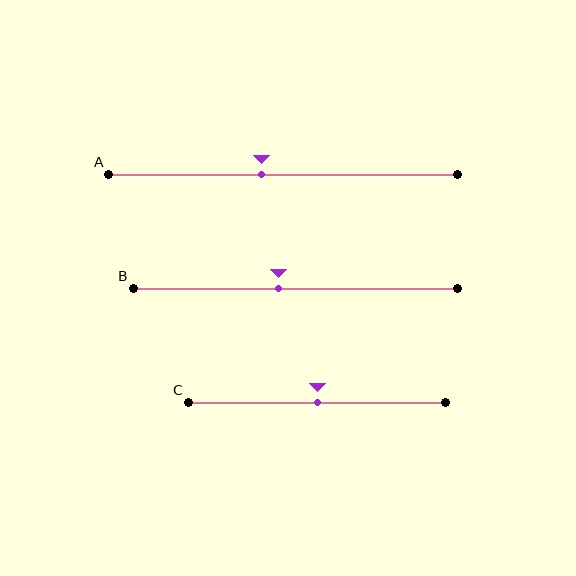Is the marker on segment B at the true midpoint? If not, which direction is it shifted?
No, the marker on segment B is shifted to the left by about 5% of the segment length.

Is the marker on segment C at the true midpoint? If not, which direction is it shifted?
Yes, the marker on segment C is at the true midpoint.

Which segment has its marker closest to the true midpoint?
Segment C has its marker closest to the true midpoint.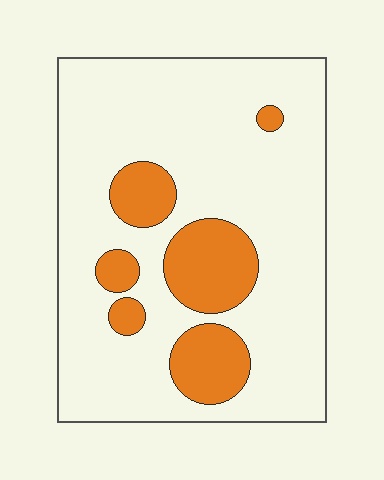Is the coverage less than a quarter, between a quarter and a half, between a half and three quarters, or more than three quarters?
Less than a quarter.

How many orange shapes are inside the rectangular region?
6.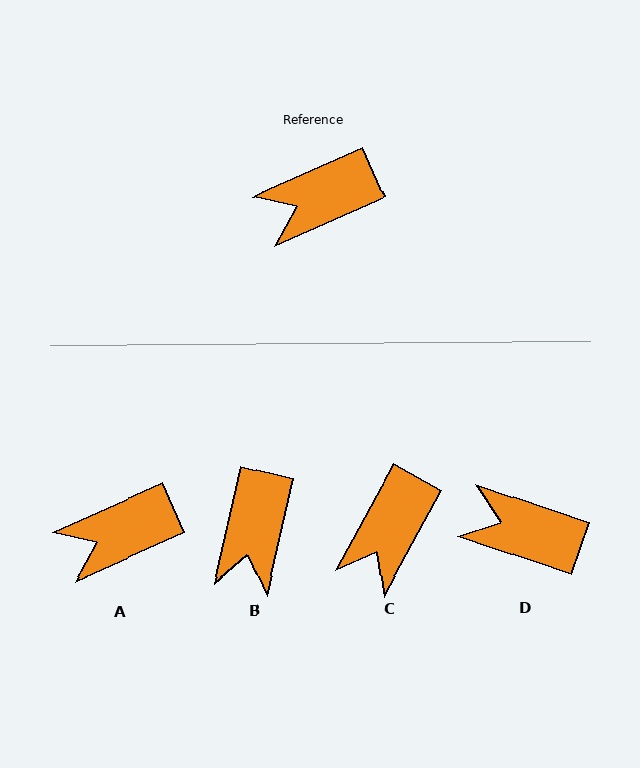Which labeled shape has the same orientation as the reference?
A.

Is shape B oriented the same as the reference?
No, it is off by about 53 degrees.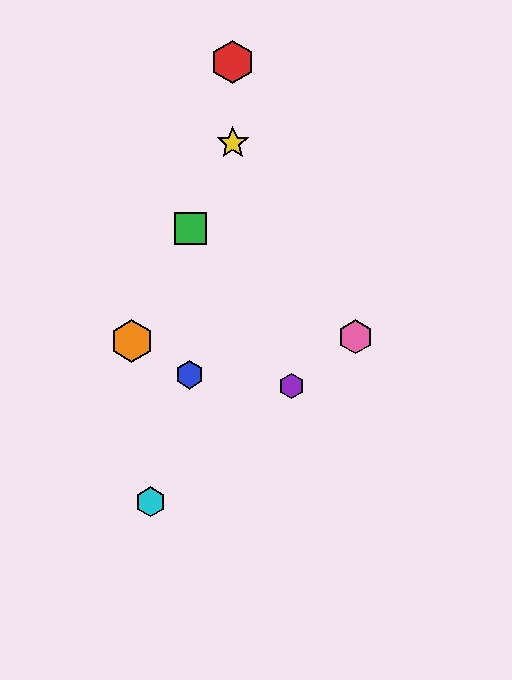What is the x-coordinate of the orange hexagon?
The orange hexagon is at x≈132.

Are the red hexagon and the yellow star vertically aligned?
Yes, both are at x≈233.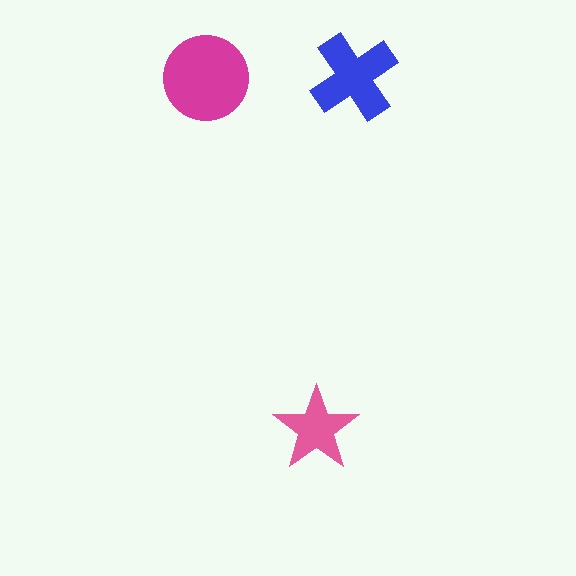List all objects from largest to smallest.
The magenta circle, the blue cross, the pink star.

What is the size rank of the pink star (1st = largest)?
3rd.